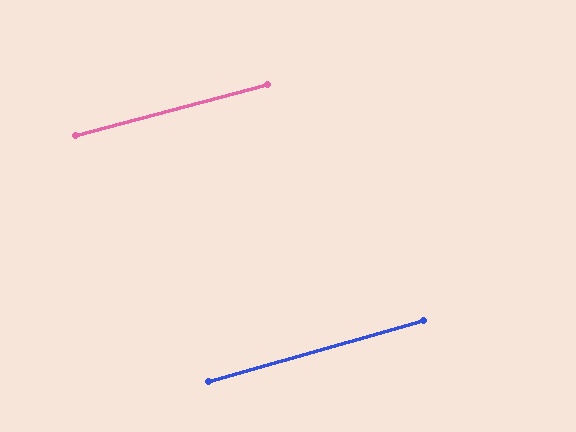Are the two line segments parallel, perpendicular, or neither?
Parallel — their directions differ by only 1.0°.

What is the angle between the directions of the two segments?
Approximately 1 degree.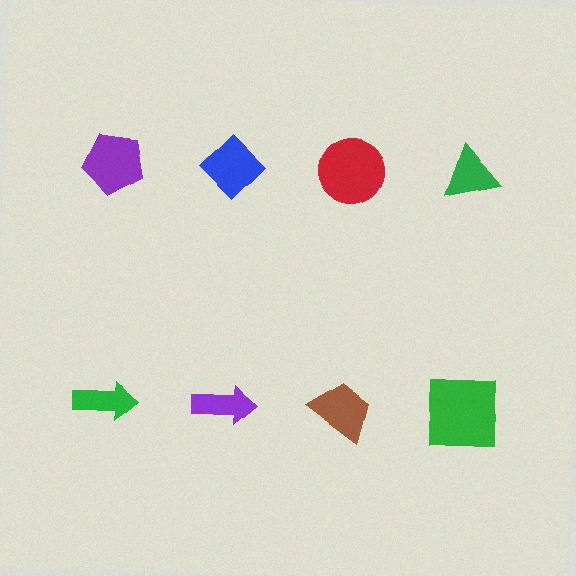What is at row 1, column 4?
A green triangle.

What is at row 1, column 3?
A red circle.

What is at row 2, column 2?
A purple arrow.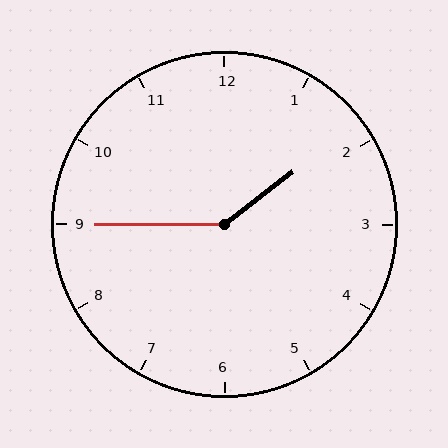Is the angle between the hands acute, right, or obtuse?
It is obtuse.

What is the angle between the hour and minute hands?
Approximately 142 degrees.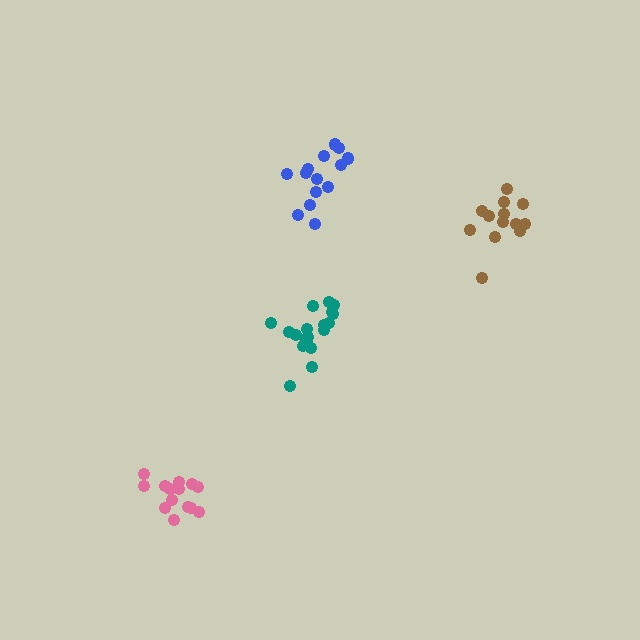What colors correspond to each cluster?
The clusters are colored: brown, pink, teal, blue.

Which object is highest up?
The blue cluster is topmost.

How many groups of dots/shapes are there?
There are 4 groups.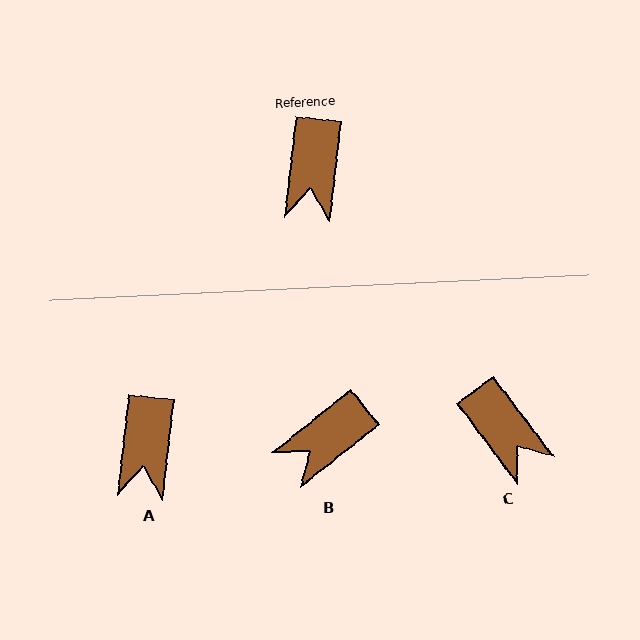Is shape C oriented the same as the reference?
No, it is off by about 43 degrees.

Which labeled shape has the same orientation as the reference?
A.